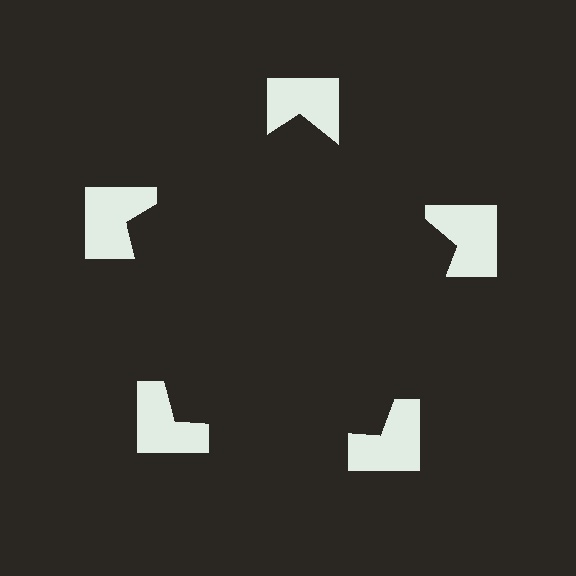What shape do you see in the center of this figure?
An illusory pentagon — its edges are inferred from the aligned wedge cuts in the notched squares, not physically drawn.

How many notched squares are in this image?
There are 5 — one at each vertex of the illusory pentagon.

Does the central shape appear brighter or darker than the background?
It typically appears slightly darker than the background, even though no actual brightness change is drawn.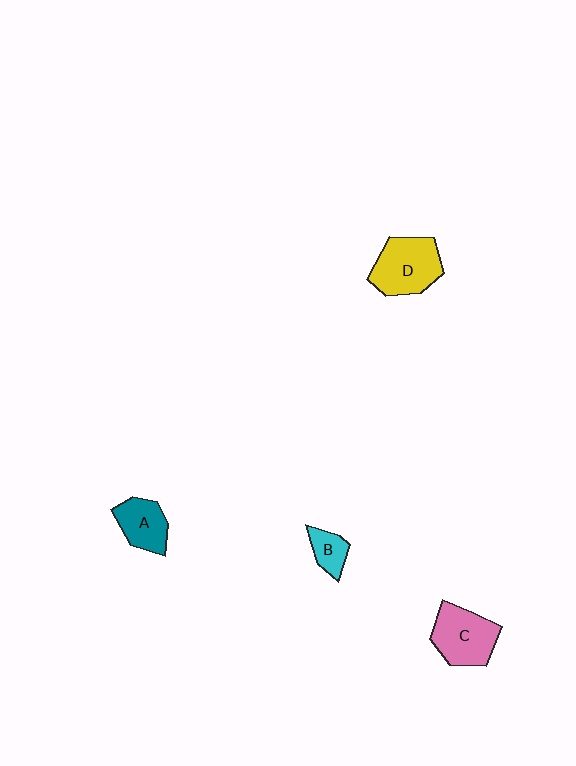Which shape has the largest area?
Shape D (yellow).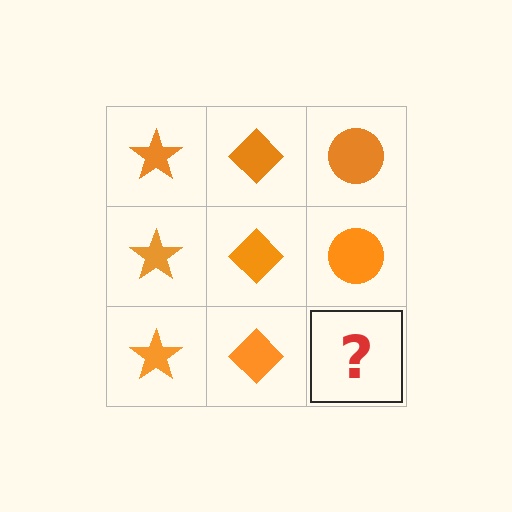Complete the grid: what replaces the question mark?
The question mark should be replaced with an orange circle.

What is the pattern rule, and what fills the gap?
The rule is that each column has a consistent shape. The gap should be filled with an orange circle.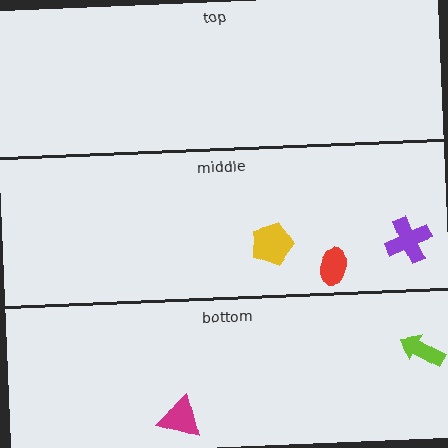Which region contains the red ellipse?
The middle region.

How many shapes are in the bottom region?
2.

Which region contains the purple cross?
The middle region.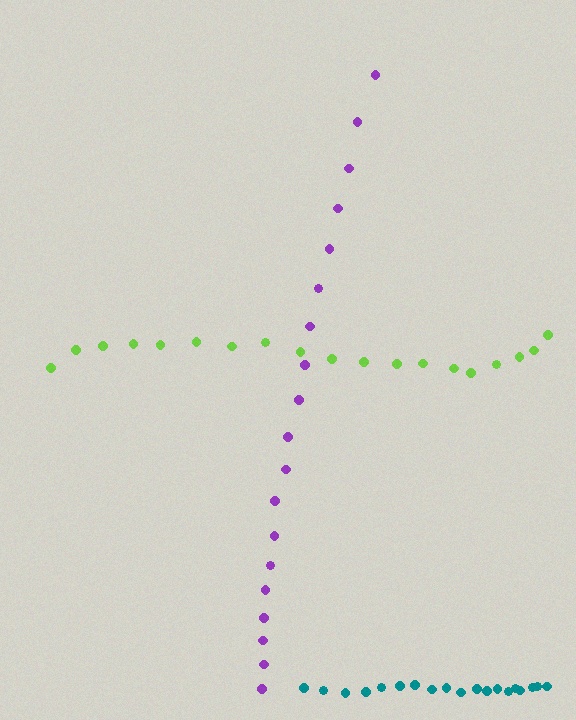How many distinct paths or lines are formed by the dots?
There are 3 distinct paths.